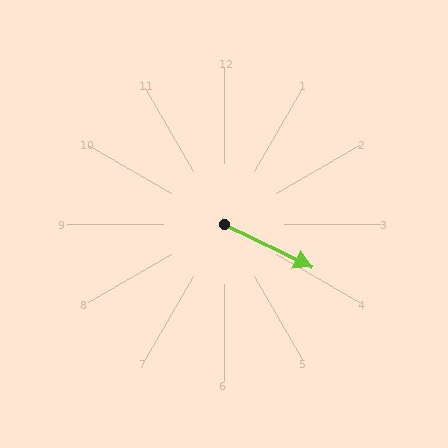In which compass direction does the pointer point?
Southeast.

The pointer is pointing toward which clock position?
Roughly 4 o'clock.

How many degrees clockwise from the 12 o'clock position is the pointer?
Approximately 116 degrees.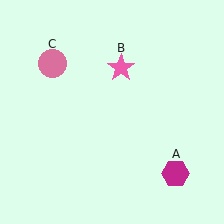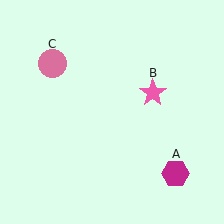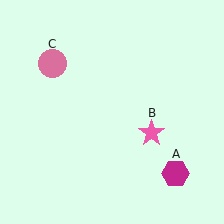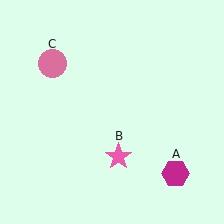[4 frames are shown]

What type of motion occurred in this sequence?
The pink star (object B) rotated clockwise around the center of the scene.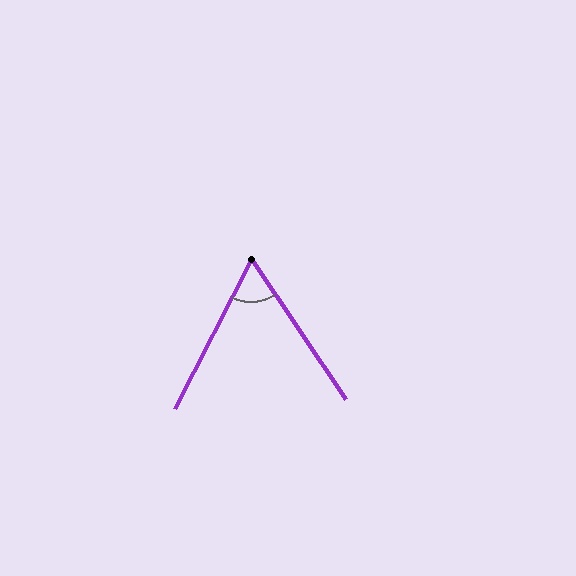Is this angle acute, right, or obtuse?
It is acute.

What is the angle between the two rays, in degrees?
Approximately 61 degrees.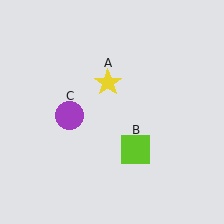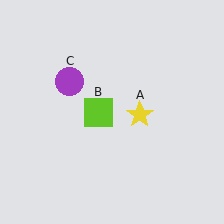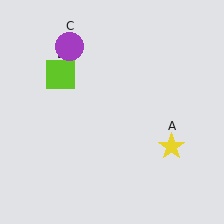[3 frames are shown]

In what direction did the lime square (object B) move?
The lime square (object B) moved up and to the left.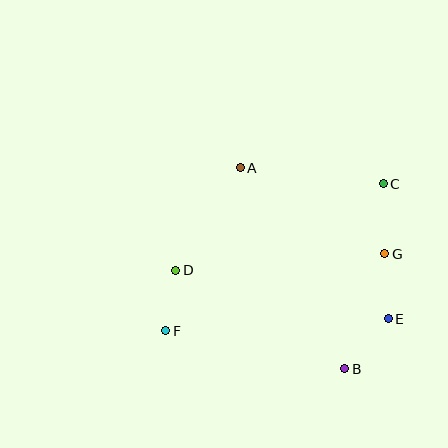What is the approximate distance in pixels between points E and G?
The distance between E and G is approximately 65 pixels.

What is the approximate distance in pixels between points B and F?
The distance between B and F is approximately 183 pixels.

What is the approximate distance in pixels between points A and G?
The distance between A and G is approximately 168 pixels.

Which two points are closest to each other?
Points D and F are closest to each other.